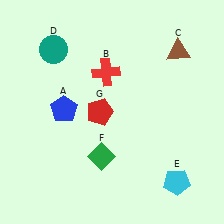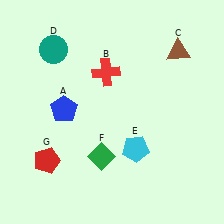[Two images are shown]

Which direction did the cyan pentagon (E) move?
The cyan pentagon (E) moved left.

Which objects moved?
The objects that moved are: the cyan pentagon (E), the red pentagon (G).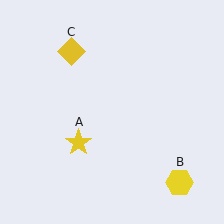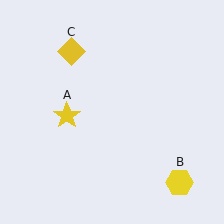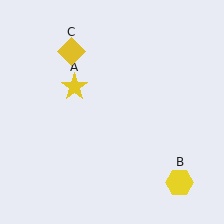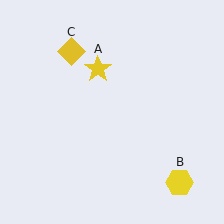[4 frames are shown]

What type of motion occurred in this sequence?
The yellow star (object A) rotated clockwise around the center of the scene.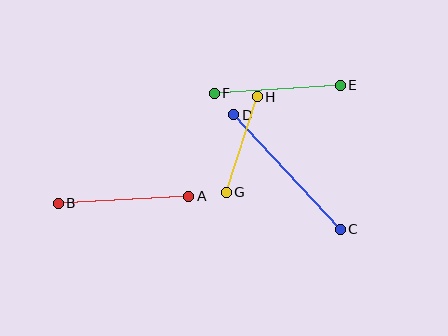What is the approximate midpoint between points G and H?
The midpoint is at approximately (242, 145) pixels.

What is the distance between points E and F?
The distance is approximately 127 pixels.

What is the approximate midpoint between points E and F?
The midpoint is at approximately (277, 89) pixels.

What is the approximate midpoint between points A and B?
The midpoint is at approximately (123, 200) pixels.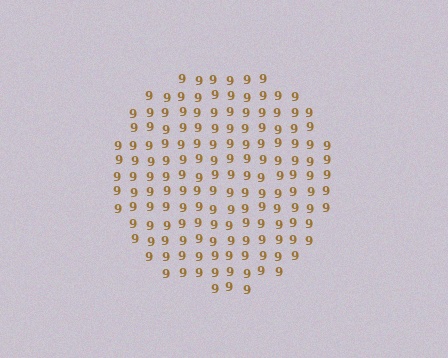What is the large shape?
The large shape is a circle.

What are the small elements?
The small elements are digit 9's.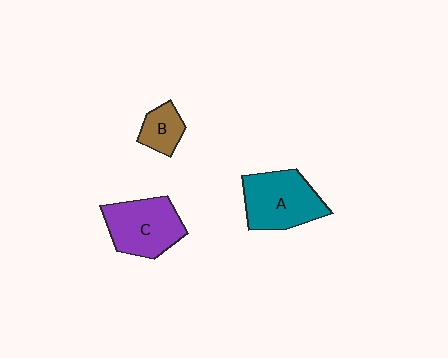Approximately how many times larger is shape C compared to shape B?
Approximately 2.2 times.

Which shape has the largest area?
Shape A (teal).